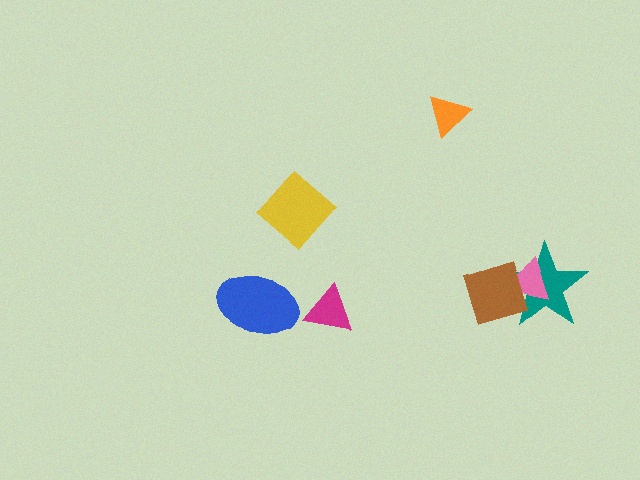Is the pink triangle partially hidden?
Yes, it is partially covered by another shape.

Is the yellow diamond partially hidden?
No, no other shape covers it.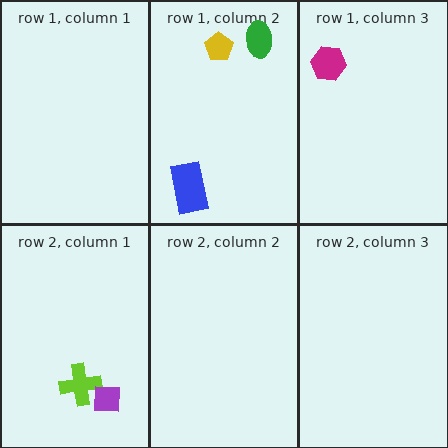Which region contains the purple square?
The row 2, column 1 region.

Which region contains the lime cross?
The row 2, column 1 region.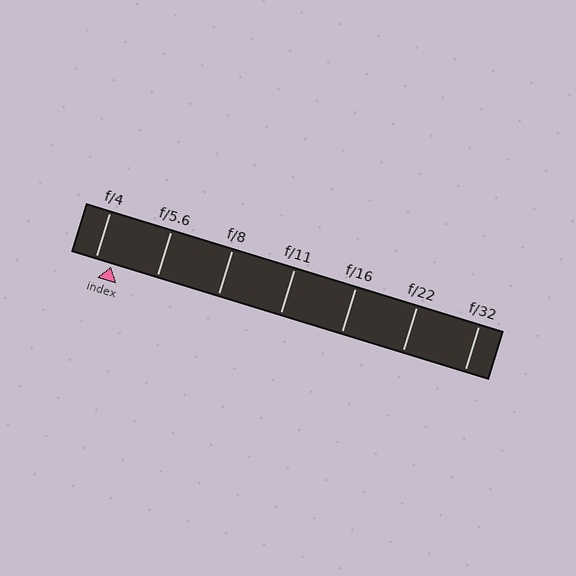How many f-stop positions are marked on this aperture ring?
There are 7 f-stop positions marked.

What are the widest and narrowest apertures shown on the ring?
The widest aperture shown is f/4 and the narrowest is f/32.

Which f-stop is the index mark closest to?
The index mark is closest to f/4.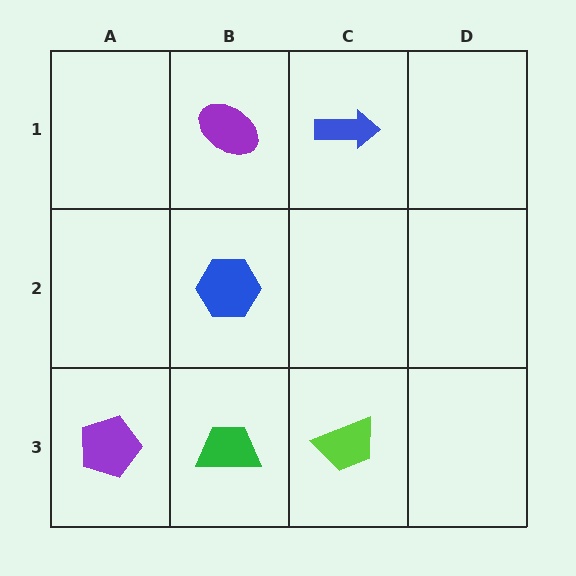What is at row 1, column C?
A blue arrow.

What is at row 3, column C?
A lime trapezoid.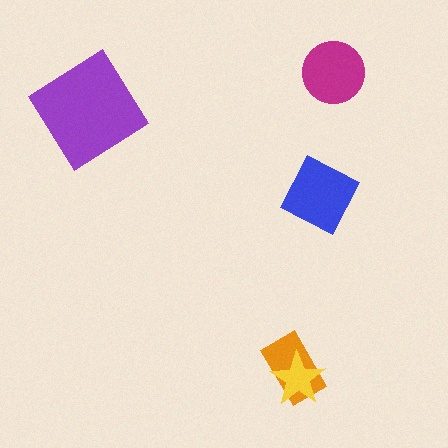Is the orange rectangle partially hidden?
Yes, it is partially covered by another shape.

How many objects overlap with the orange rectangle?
1 object overlaps with the orange rectangle.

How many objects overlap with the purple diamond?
0 objects overlap with the purple diamond.